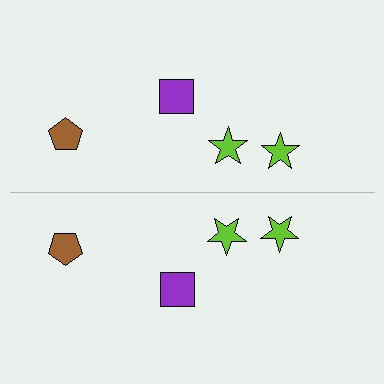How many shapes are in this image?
There are 8 shapes in this image.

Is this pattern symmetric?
Yes, this pattern has bilateral (reflection) symmetry.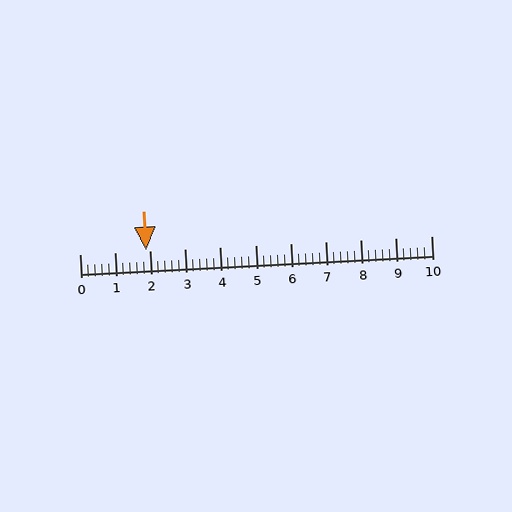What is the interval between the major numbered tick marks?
The major tick marks are spaced 1 units apart.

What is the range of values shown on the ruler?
The ruler shows values from 0 to 10.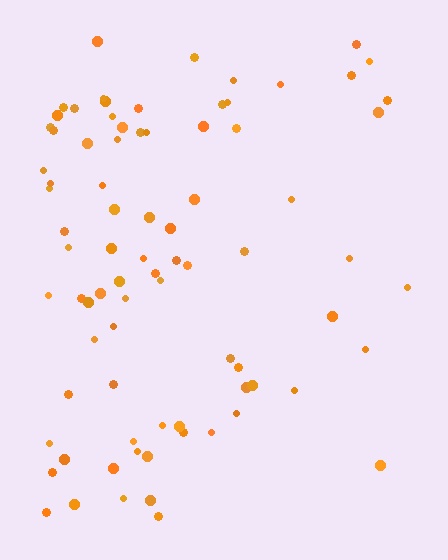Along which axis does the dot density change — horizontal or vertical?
Horizontal.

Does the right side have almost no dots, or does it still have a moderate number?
Still a moderate number, just noticeably fewer than the left.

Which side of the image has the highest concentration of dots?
The left.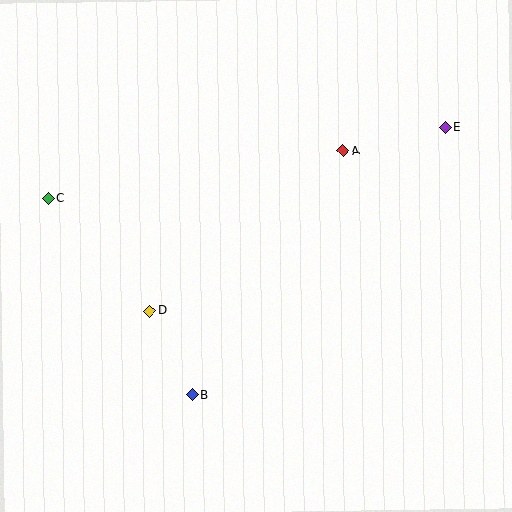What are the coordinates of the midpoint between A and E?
The midpoint between A and E is at (394, 139).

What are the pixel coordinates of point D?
Point D is at (149, 311).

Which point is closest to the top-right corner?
Point E is closest to the top-right corner.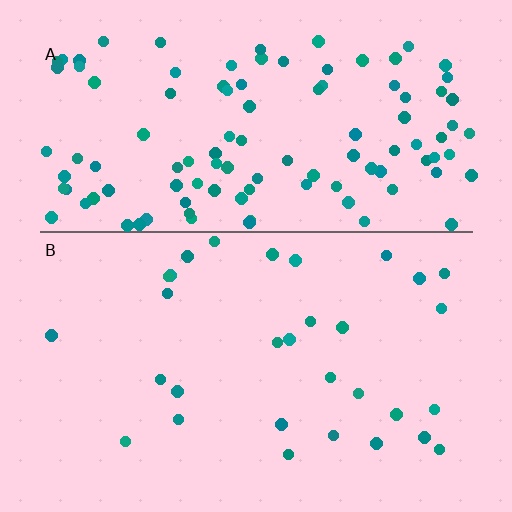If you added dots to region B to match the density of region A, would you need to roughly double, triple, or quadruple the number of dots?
Approximately quadruple.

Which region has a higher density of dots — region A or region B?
A (the top).